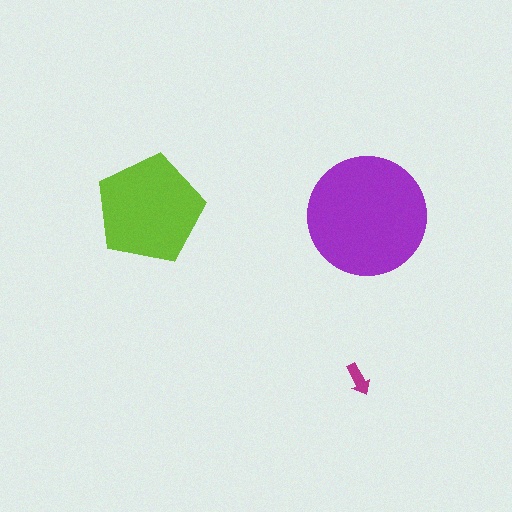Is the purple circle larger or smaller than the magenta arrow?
Larger.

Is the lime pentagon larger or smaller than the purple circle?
Smaller.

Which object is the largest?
The purple circle.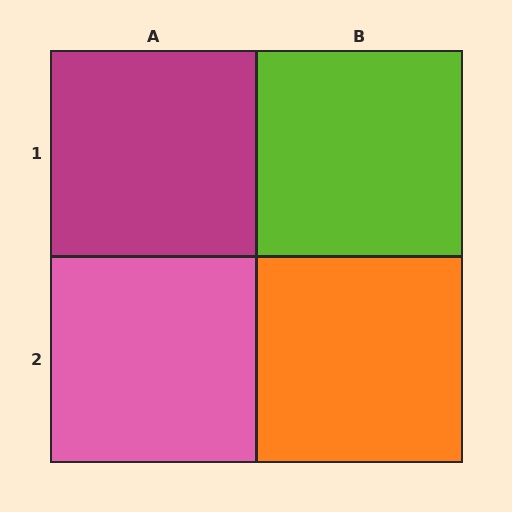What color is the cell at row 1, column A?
Magenta.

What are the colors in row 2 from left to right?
Pink, orange.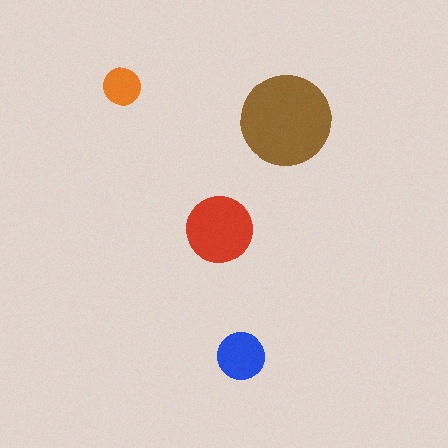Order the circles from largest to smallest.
the brown one, the red one, the blue one, the orange one.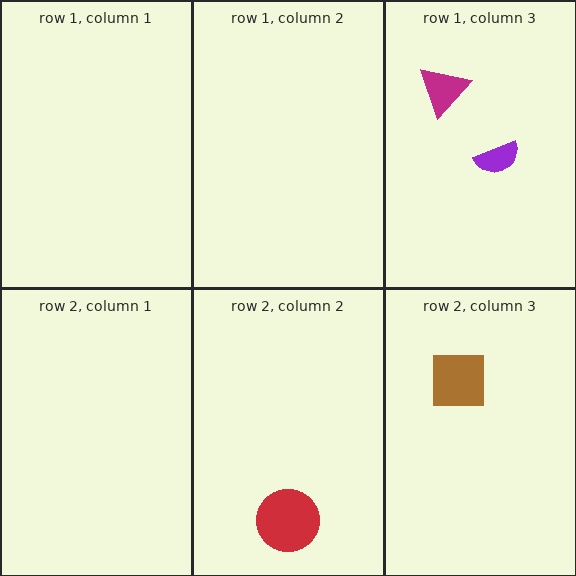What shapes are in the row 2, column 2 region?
The red circle.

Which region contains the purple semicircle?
The row 1, column 3 region.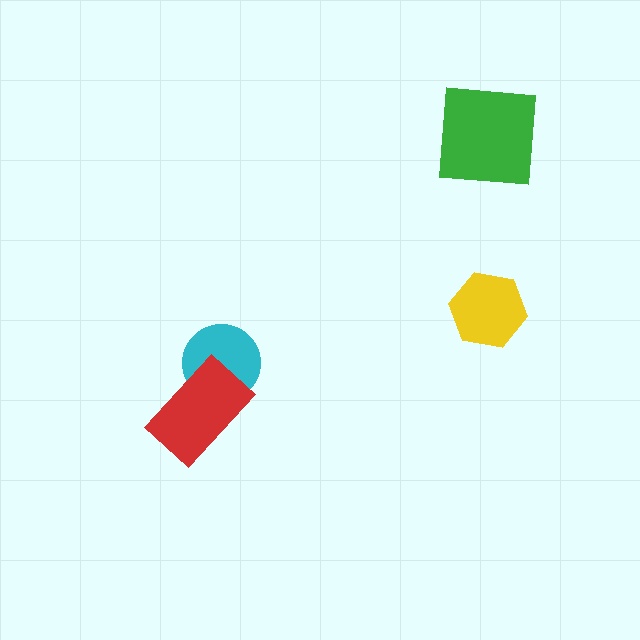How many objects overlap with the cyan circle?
1 object overlaps with the cyan circle.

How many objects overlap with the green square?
0 objects overlap with the green square.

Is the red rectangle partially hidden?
No, no other shape covers it.